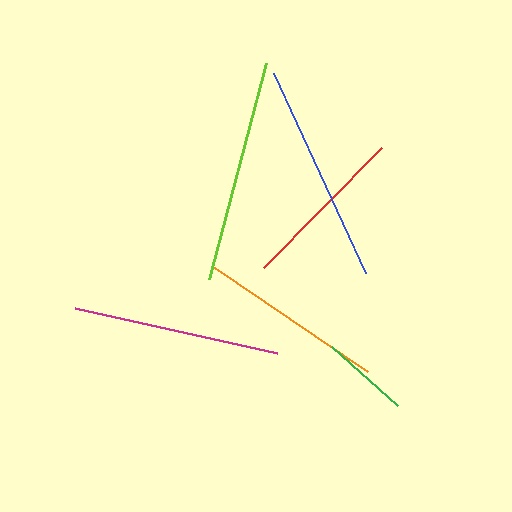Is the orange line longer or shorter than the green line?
The orange line is longer than the green line.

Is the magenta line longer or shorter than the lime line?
The lime line is longer than the magenta line.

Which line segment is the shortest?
The green line is the shortest at approximately 88 pixels.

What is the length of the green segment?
The green segment is approximately 88 pixels long.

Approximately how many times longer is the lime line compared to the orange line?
The lime line is approximately 1.2 times the length of the orange line.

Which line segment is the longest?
The lime line is the longest at approximately 224 pixels.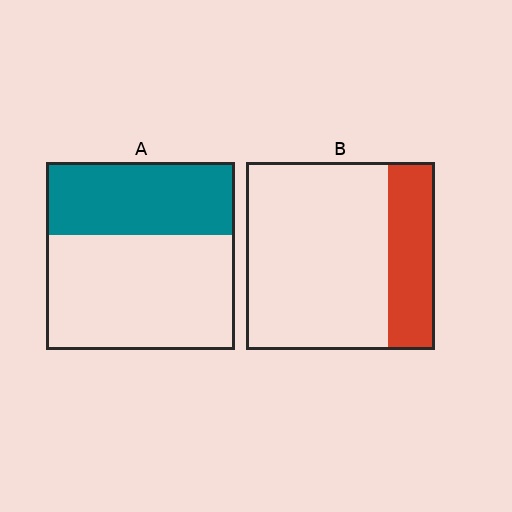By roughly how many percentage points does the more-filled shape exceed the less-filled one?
By roughly 15 percentage points (A over B).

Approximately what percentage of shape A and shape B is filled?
A is approximately 40% and B is approximately 25%.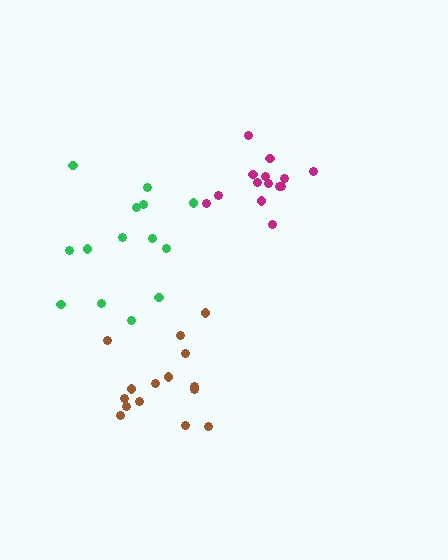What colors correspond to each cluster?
The clusters are colored: green, magenta, brown.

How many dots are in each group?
Group 1: 14 dots, Group 2: 14 dots, Group 3: 15 dots (43 total).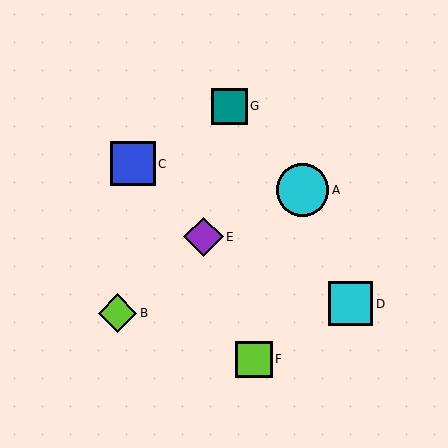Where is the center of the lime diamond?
The center of the lime diamond is at (118, 313).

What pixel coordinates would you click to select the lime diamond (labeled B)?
Click at (118, 313) to select the lime diamond B.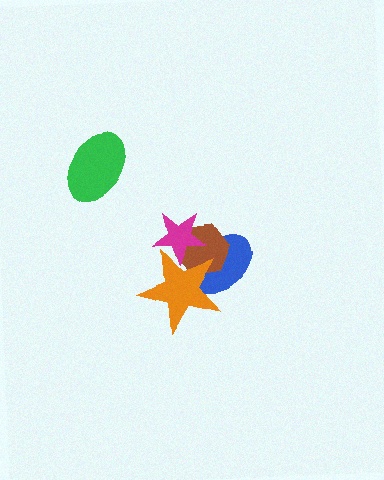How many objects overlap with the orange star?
3 objects overlap with the orange star.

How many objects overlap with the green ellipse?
0 objects overlap with the green ellipse.